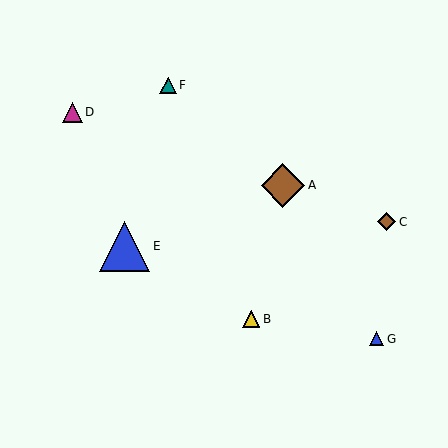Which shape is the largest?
The blue triangle (labeled E) is the largest.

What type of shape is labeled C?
Shape C is a brown diamond.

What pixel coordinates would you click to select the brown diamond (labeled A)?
Click at (283, 185) to select the brown diamond A.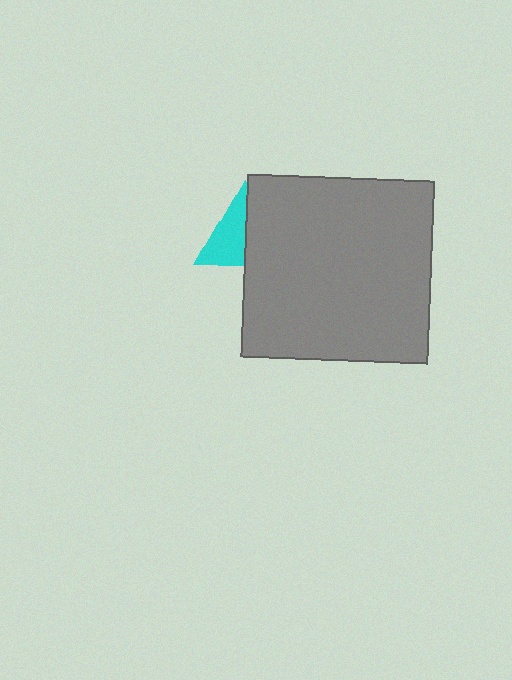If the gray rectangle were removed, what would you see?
You would see the complete cyan triangle.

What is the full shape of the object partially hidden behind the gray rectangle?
The partially hidden object is a cyan triangle.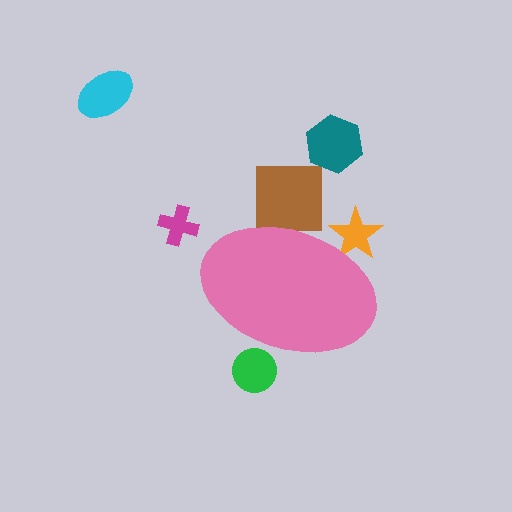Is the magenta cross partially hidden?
No, the magenta cross is fully visible.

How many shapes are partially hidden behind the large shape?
3 shapes are partially hidden.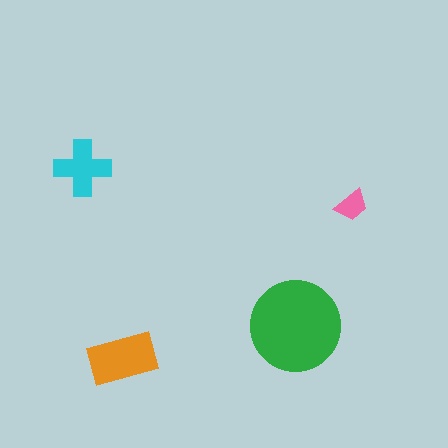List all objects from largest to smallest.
The green circle, the orange rectangle, the cyan cross, the pink trapezoid.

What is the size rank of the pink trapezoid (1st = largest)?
4th.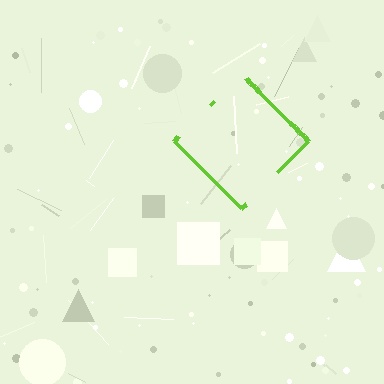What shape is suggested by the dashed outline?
The dashed outline suggests a diamond.